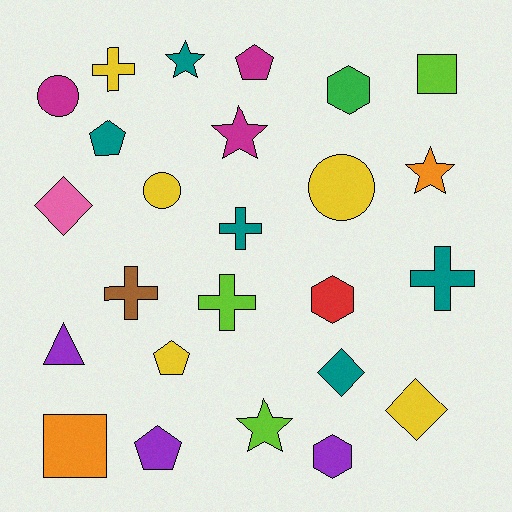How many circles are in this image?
There are 3 circles.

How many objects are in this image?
There are 25 objects.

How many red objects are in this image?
There is 1 red object.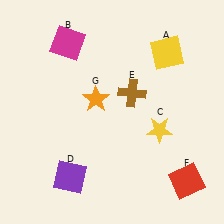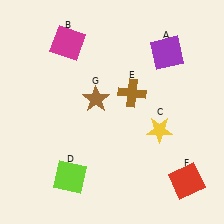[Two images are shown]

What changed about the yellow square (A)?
In Image 1, A is yellow. In Image 2, it changed to purple.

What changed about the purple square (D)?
In Image 1, D is purple. In Image 2, it changed to lime.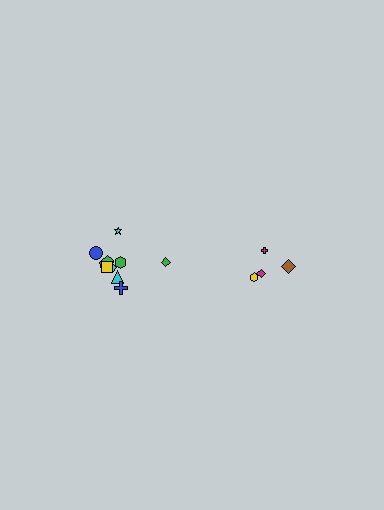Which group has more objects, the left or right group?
The left group.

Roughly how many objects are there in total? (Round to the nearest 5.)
Roughly 15 objects in total.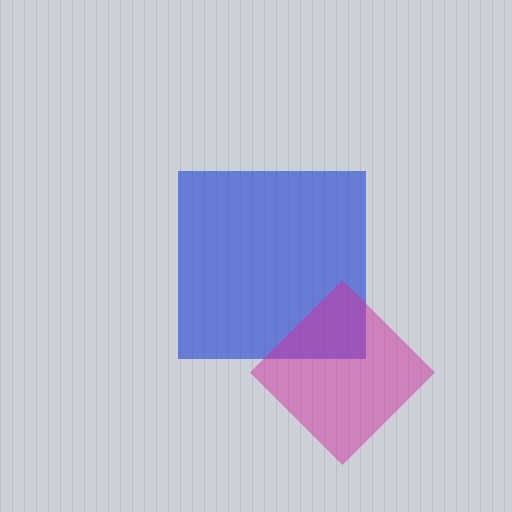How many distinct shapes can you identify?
There are 2 distinct shapes: a blue square, a magenta diamond.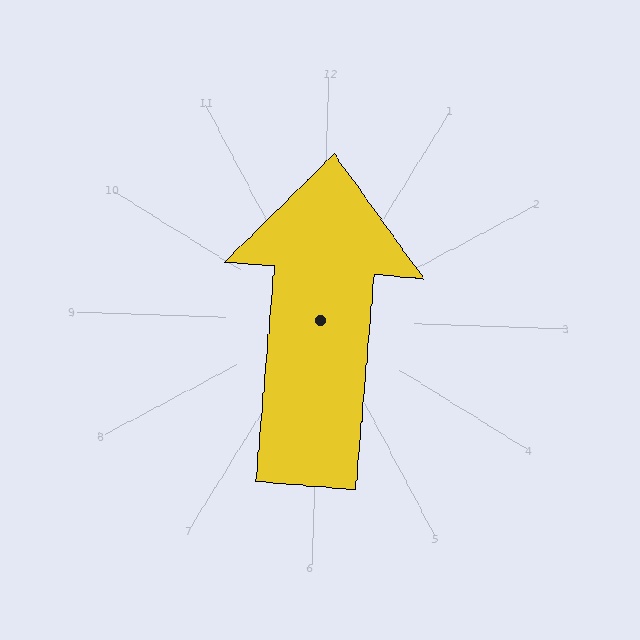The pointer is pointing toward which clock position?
Roughly 12 o'clock.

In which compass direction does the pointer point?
North.